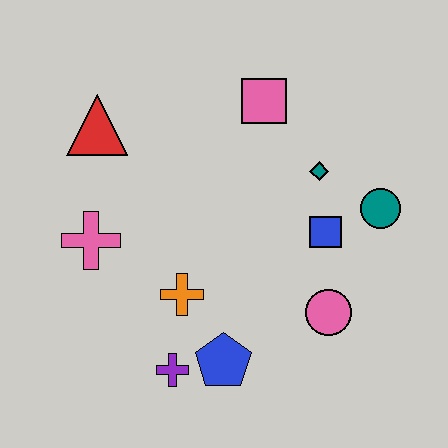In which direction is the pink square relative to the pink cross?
The pink square is to the right of the pink cross.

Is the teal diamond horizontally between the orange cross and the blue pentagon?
No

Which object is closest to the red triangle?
The pink cross is closest to the red triangle.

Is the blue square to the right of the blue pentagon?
Yes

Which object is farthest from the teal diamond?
The purple cross is farthest from the teal diamond.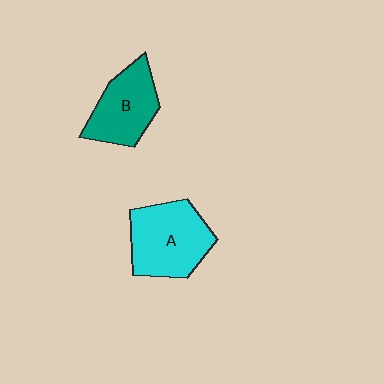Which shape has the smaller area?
Shape B (teal).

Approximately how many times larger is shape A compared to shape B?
Approximately 1.2 times.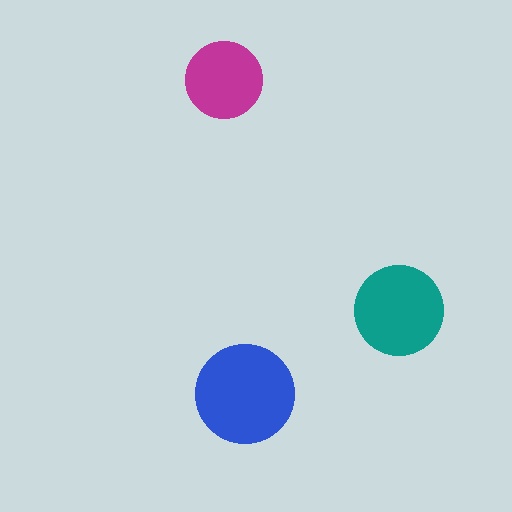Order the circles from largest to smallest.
the blue one, the teal one, the magenta one.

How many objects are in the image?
There are 3 objects in the image.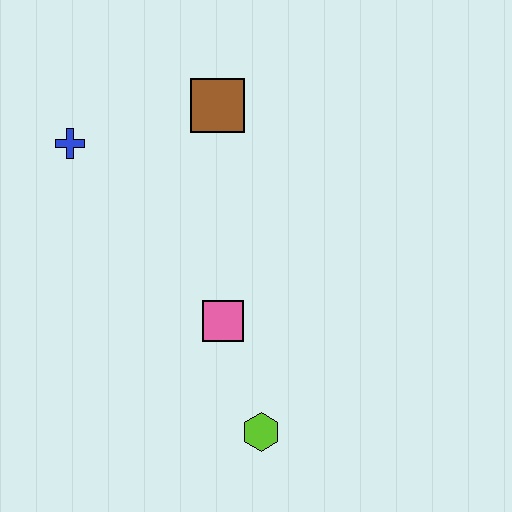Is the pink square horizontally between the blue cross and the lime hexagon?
Yes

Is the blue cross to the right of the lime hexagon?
No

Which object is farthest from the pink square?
The blue cross is farthest from the pink square.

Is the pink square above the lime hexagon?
Yes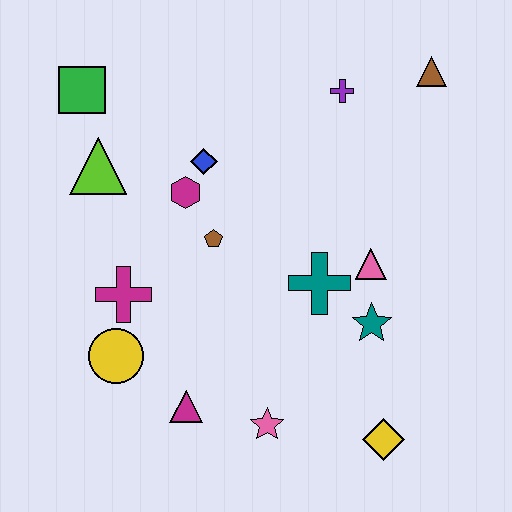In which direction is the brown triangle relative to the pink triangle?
The brown triangle is above the pink triangle.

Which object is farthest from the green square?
The yellow diamond is farthest from the green square.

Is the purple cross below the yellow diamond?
No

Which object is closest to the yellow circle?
The magenta cross is closest to the yellow circle.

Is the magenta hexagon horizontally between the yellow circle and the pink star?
Yes